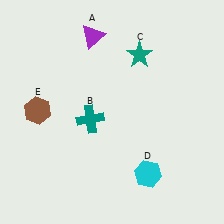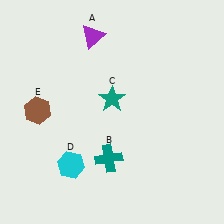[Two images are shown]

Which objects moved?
The objects that moved are: the teal cross (B), the teal star (C), the cyan hexagon (D).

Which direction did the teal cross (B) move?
The teal cross (B) moved down.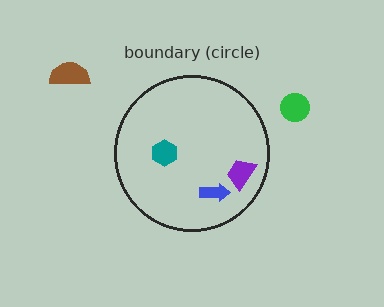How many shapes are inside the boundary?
3 inside, 2 outside.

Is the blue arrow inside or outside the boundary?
Inside.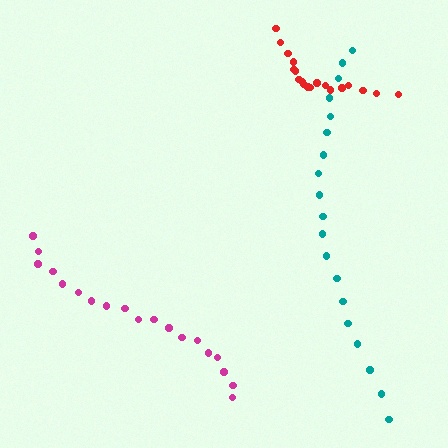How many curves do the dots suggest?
There are 3 distinct paths.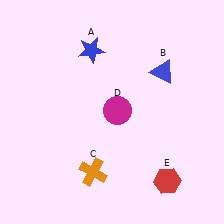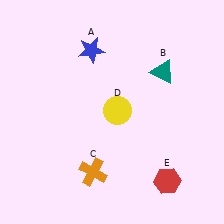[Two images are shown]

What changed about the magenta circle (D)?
In Image 1, D is magenta. In Image 2, it changed to yellow.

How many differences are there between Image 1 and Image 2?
There are 2 differences between the two images.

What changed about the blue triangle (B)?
In Image 1, B is blue. In Image 2, it changed to teal.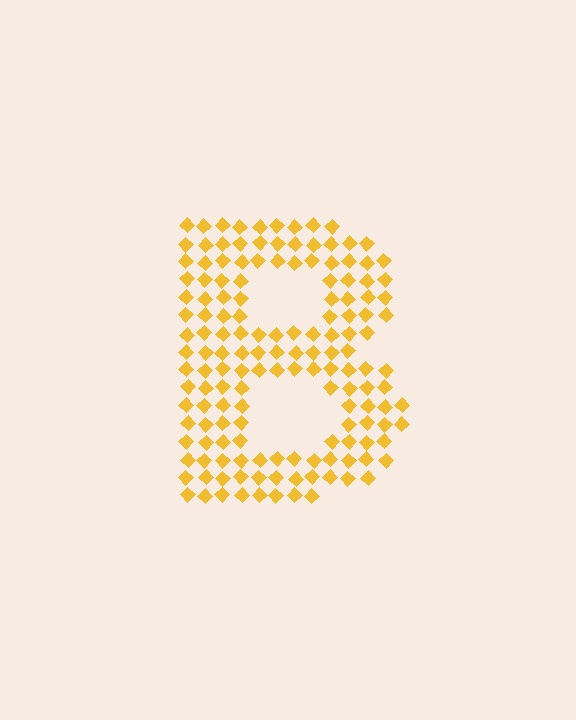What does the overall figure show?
The overall figure shows the letter B.